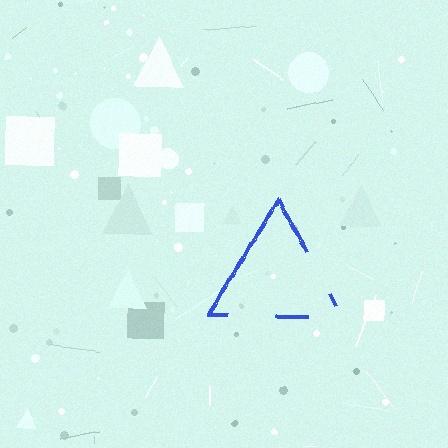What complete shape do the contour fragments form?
The contour fragments form a triangle.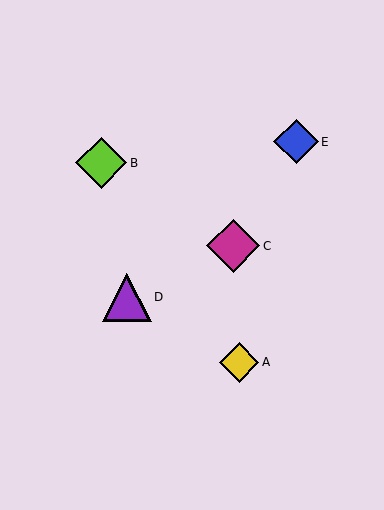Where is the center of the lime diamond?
The center of the lime diamond is at (101, 163).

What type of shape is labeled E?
Shape E is a blue diamond.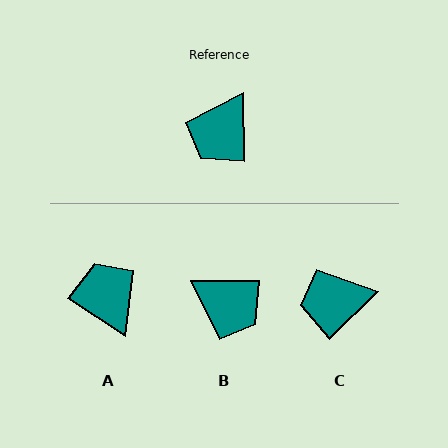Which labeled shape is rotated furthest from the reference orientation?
A, about 124 degrees away.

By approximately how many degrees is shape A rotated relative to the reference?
Approximately 124 degrees clockwise.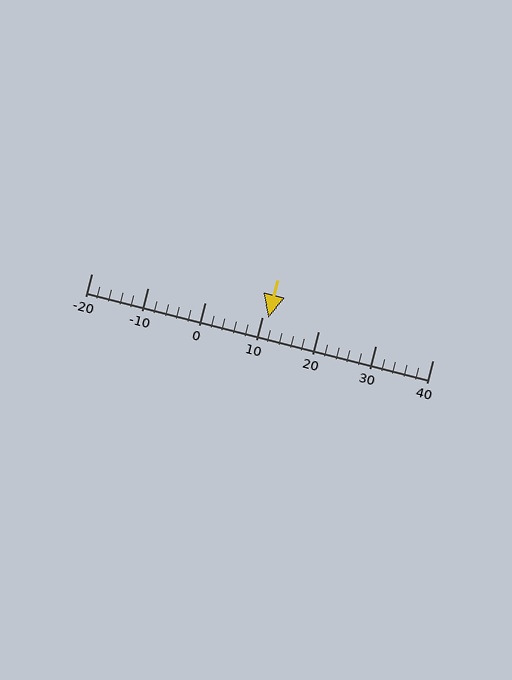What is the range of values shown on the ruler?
The ruler shows values from -20 to 40.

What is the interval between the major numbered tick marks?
The major tick marks are spaced 10 units apart.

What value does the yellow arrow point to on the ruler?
The yellow arrow points to approximately 11.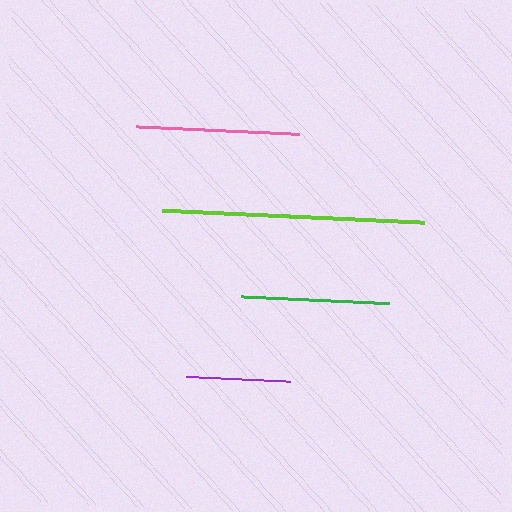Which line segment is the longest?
The lime line is the longest at approximately 262 pixels.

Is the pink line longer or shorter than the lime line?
The lime line is longer than the pink line.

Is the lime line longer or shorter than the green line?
The lime line is longer than the green line.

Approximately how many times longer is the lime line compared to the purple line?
The lime line is approximately 2.5 times the length of the purple line.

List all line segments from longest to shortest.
From longest to shortest: lime, pink, green, purple.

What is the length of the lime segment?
The lime segment is approximately 262 pixels long.